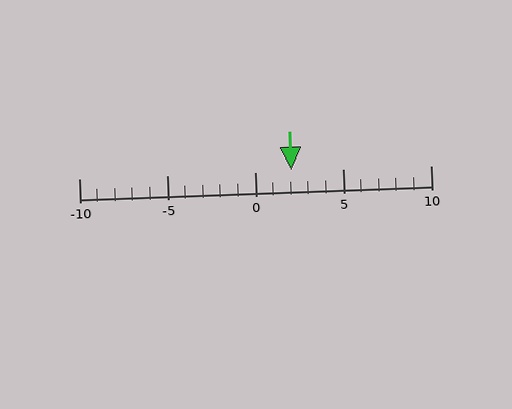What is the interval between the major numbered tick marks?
The major tick marks are spaced 5 units apart.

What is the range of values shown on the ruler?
The ruler shows values from -10 to 10.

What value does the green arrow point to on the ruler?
The green arrow points to approximately 2.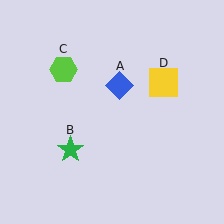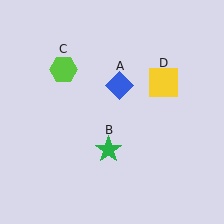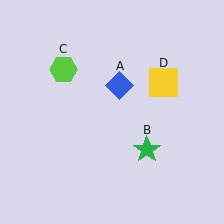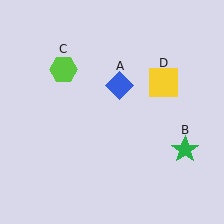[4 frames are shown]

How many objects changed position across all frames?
1 object changed position: green star (object B).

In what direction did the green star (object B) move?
The green star (object B) moved right.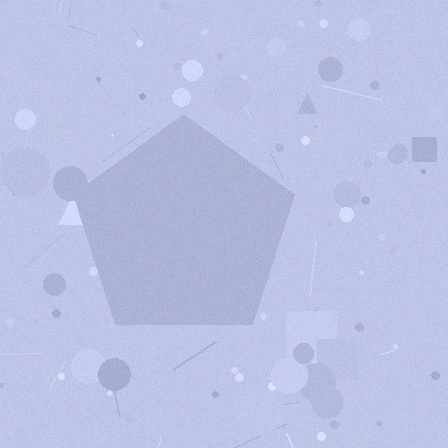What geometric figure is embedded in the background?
A pentagon is embedded in the background.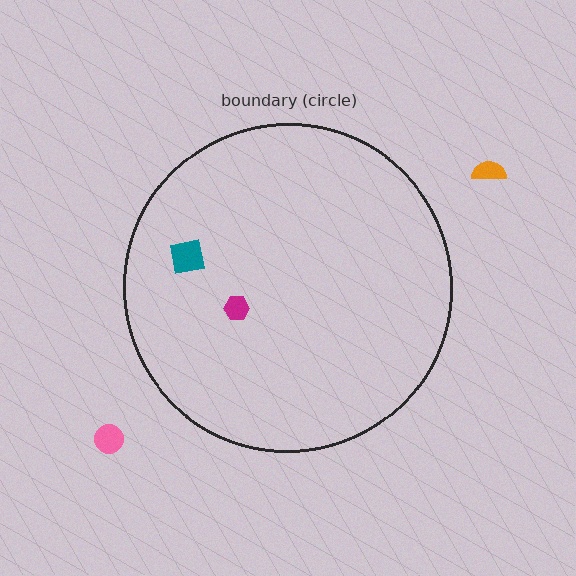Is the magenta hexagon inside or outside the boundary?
Inside.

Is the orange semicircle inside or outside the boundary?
Outside.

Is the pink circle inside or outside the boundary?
Outside.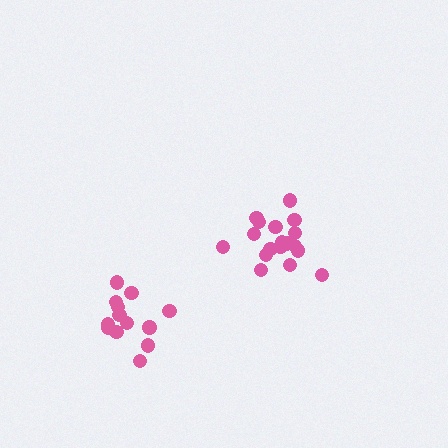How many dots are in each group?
Group 1: 18 dots, Group 2: 13 dots (31 total).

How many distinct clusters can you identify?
There are 2 distinct clusters.